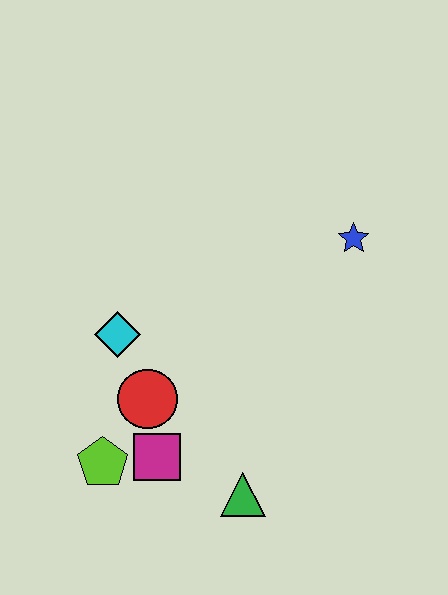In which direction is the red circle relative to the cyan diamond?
The red circle is below the cyan diamond.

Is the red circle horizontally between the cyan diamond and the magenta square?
Yes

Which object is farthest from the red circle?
The blue star is farthest from the red circle.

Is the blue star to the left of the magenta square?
No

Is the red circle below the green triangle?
No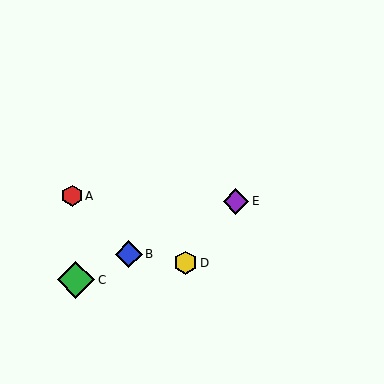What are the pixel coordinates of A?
Object A is at (72, 196).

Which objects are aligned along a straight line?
Objects B, C, E are aligned along a straight line.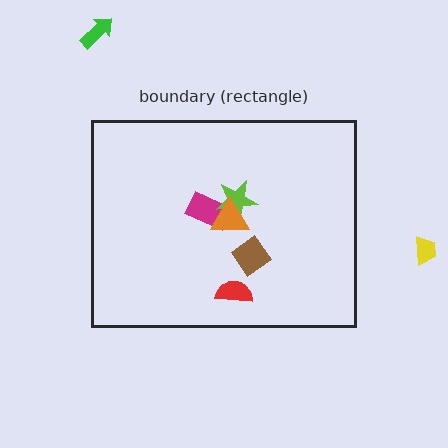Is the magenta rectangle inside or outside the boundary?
Inside.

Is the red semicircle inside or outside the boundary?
Inside.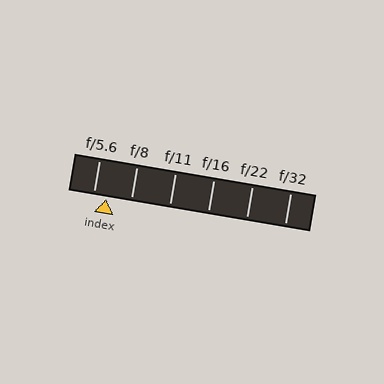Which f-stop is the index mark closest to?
The index mark is closest to f/5.6.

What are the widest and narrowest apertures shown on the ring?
The widest aperture shown is f/5.6 and the narrowest is f/32.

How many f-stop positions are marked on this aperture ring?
There are 6 f-stop positions marked.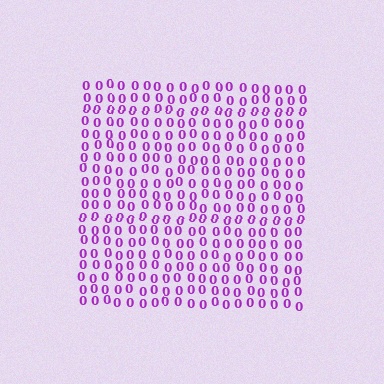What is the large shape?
The large shape is a square.